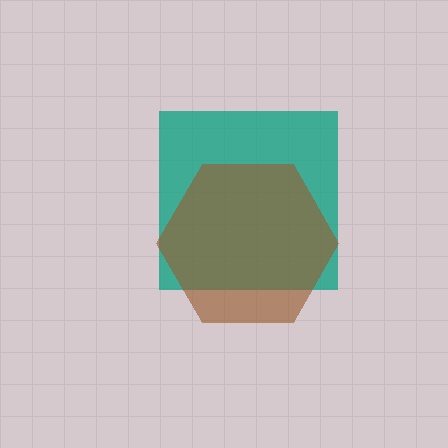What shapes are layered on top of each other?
The layered shapes are: a teal square, a brown hexagon.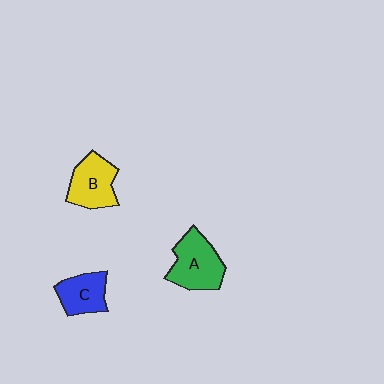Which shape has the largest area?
Shape A (green).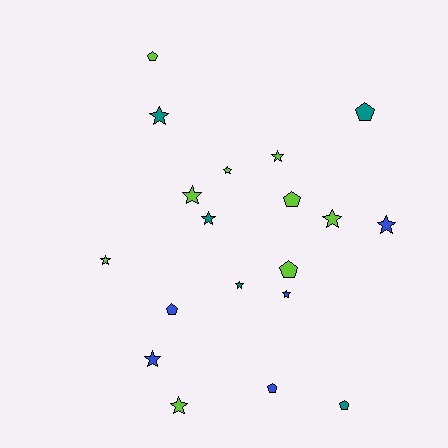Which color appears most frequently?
Lime, with 9 objects.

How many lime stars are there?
There are 6 lime stars.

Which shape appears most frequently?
Star, with 12 objects.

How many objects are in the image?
There are 19 objects.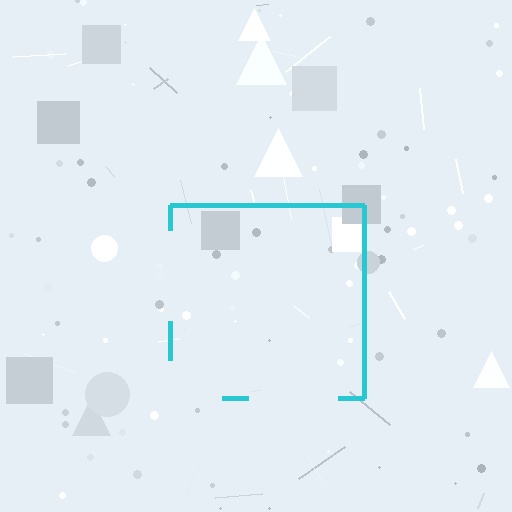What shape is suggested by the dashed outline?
The dashed outline suggests a square.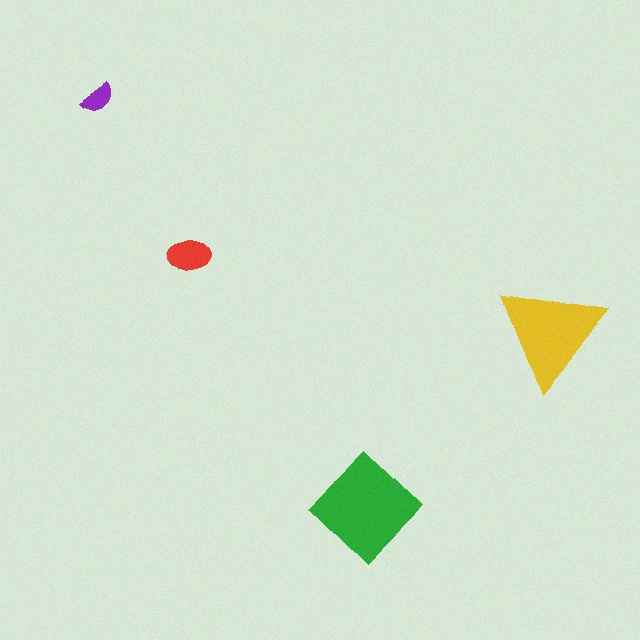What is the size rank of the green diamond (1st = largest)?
1st.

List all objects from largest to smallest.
The green diamond, the yellow triangle, the red ellipse, the purple semicircle.